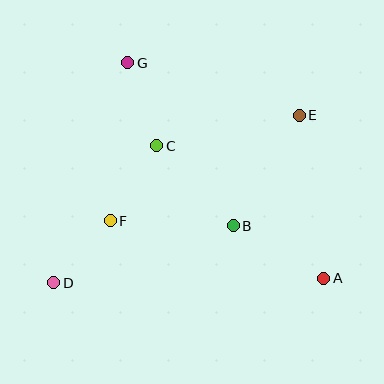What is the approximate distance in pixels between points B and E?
The distance between B and E is approximately 129 pixels.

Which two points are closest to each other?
Points D and F are closest to each other.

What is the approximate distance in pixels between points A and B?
The distance between A and B is approximately 104 pixels.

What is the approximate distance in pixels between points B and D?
The distance between B and D is approximately 188 pixels.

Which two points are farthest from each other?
Points D and E are farthest from each other.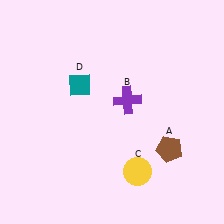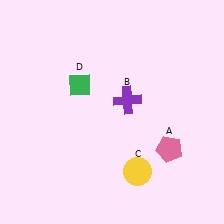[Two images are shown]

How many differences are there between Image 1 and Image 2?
There are 2 differences between the two images.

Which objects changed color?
A changed from brown to pink. D changed from teal to green.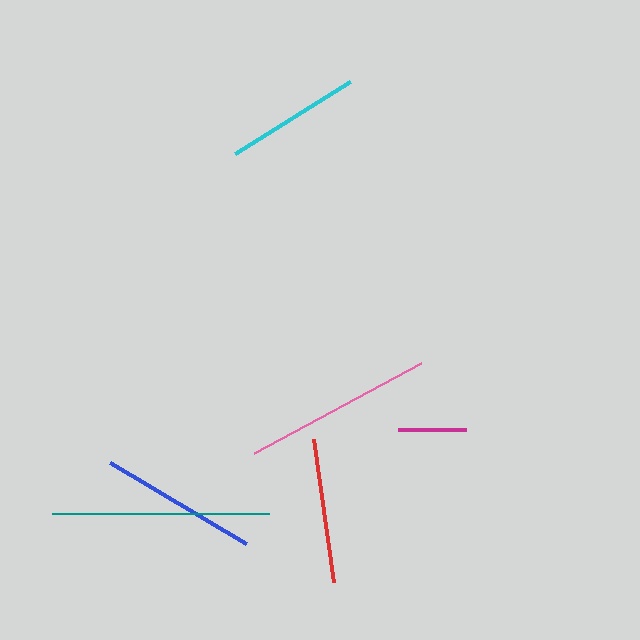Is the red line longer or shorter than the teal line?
The teal line is longer than the red line.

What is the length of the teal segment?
The teal segment is approximately 217 pixels long.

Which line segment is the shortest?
The magenta line is the shortest at approximately 67 pixels.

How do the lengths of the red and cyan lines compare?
The red and cyan lines are approximately the same length.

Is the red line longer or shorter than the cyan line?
The red line is longer than the cyan line.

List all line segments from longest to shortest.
From longest to shortest: teal, pink, blue, red, cyan, magenta.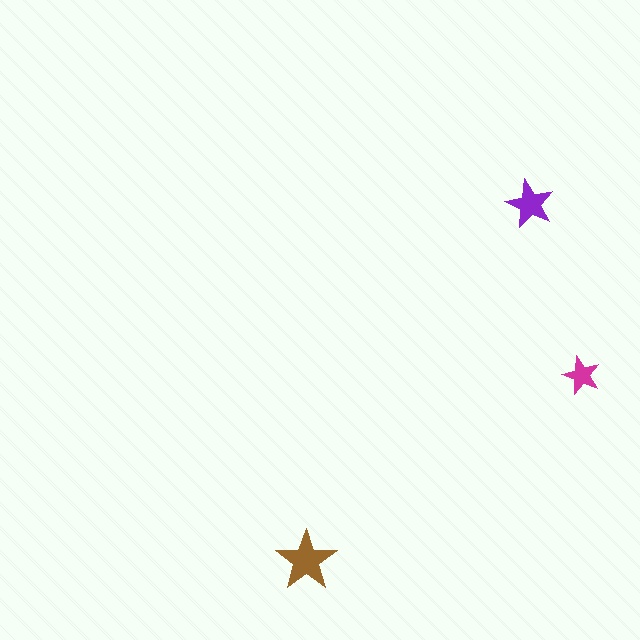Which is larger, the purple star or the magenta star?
The purple one.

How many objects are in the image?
There are 3 objects in the image.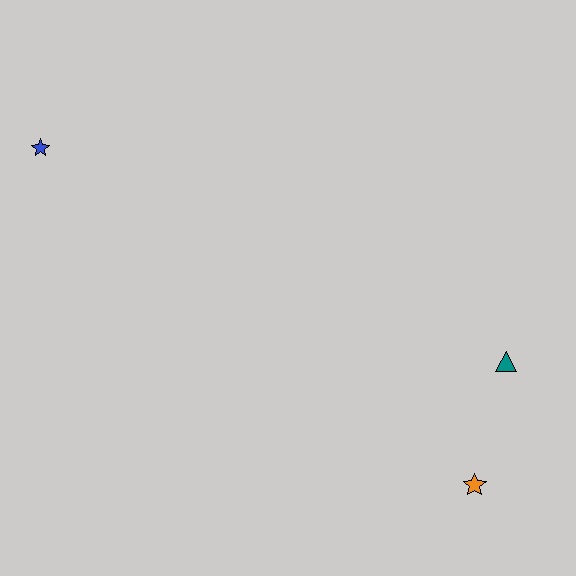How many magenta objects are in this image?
There are no magenta objects.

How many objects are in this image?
There are 3 objects.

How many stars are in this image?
There are 2 stars.